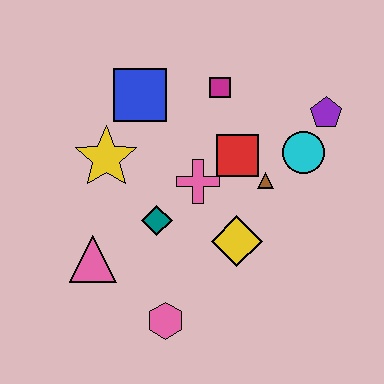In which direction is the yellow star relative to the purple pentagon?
The yellow star is to the left of the purple pentagon.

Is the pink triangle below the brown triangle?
Yes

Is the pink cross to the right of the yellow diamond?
No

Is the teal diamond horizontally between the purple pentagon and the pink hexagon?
No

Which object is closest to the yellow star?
The blue square is closest to the yellow star.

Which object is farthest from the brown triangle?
The pink triangle is farthest from the brown triangle.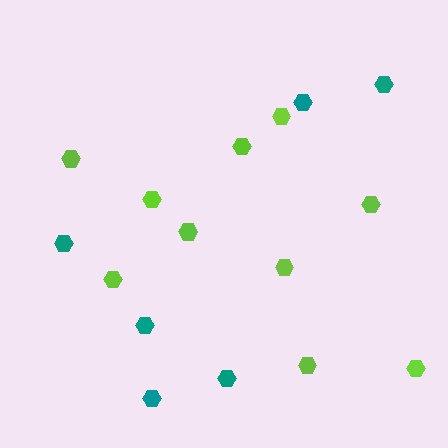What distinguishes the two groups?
There are 2 groups: one group of teal hexagons (6) and one group of lime hexagons (10).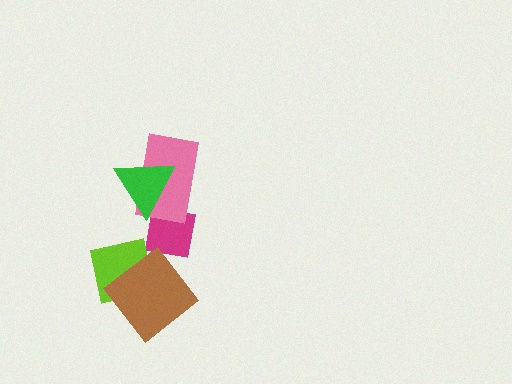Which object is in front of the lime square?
The brown diamond is in front of the lime square.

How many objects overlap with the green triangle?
2 objects overlap with the green triangle.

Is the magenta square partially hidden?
Yes, it is partially covered by another shape.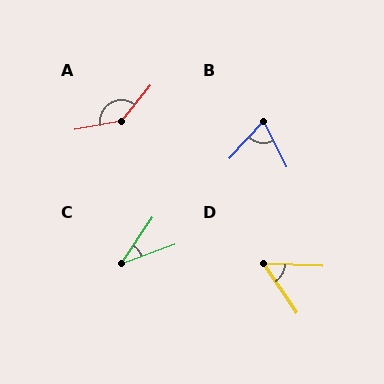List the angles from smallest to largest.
C (36°), D (54°), B (68°), A (140°).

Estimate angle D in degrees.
Approximately 54 degrees.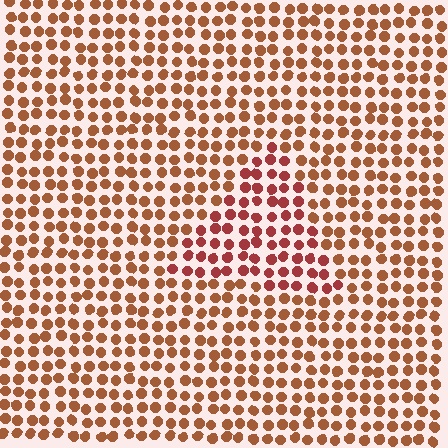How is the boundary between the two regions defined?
The boundary is defined purely by a slight shift in hue (about 24 degrees). Spacing, size, and orientation are identical on both sides.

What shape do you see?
I see a triangle.